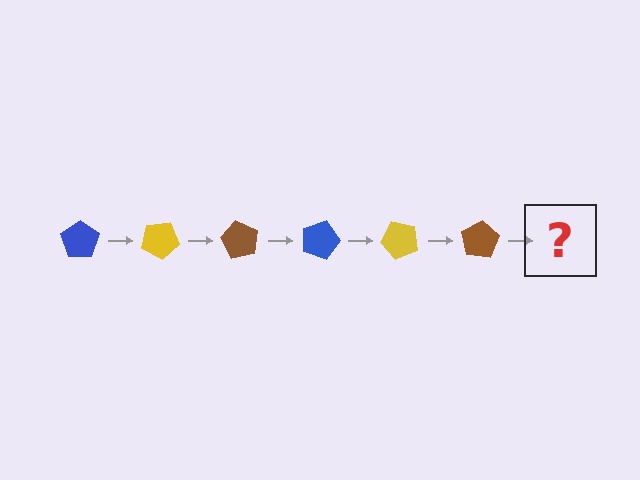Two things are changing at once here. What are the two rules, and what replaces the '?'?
The two rules are that it rotates 30 degrees each step and the color cycles through blue, yellow, and brown. The '?' should be a blue pentagon, rotated 180 degrees from the start.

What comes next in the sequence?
The next element should be a blue pentagon, rotated 180 degrees from the start.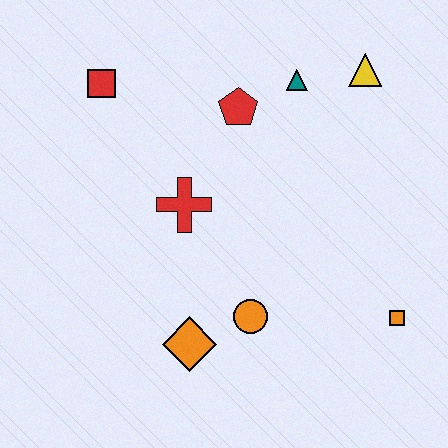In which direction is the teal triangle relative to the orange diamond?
The teal triangle is above the orange diamond.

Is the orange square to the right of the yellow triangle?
Yes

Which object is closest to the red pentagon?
The teal triangle is closest to the red pentagon.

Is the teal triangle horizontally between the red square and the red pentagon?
No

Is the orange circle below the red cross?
Yes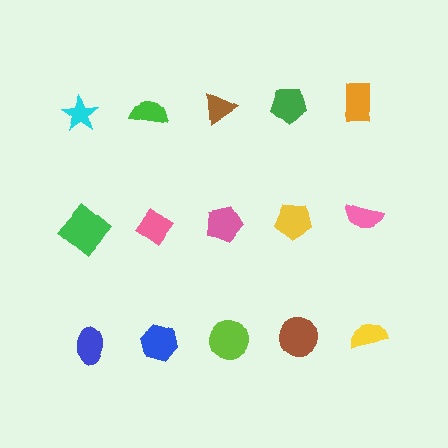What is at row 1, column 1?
A cyan star.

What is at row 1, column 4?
A green pentagon.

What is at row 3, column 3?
A lime circle.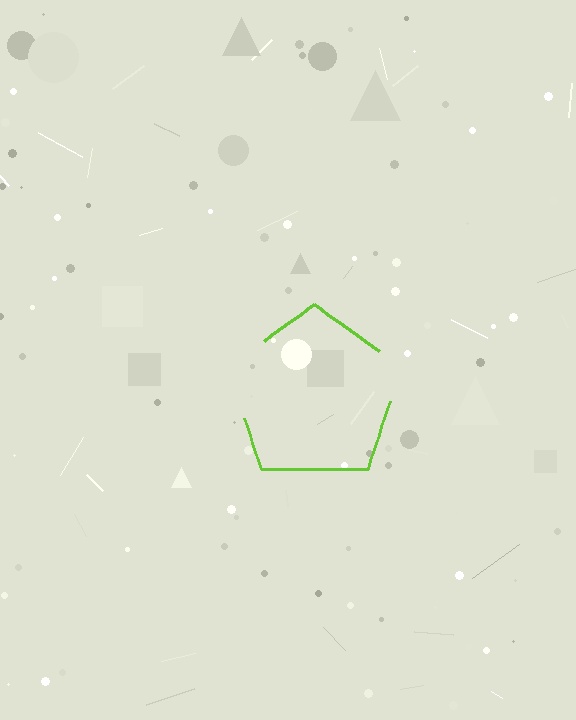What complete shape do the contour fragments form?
The contour fragments form a pentagon.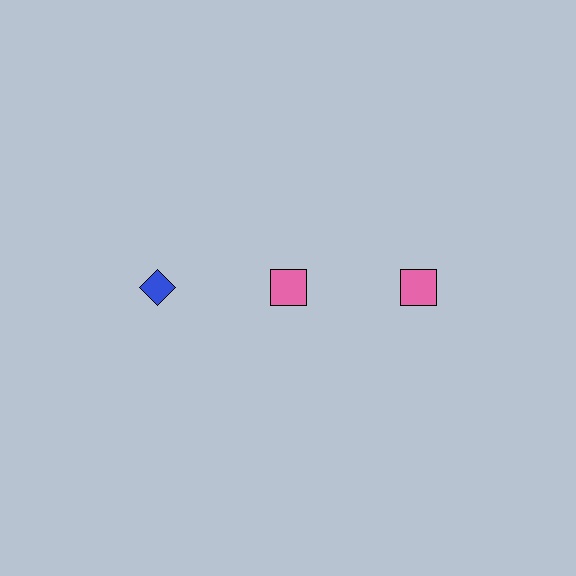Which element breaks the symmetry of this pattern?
The blue diamond in the top row, leftmost column breaks the symmetry. All other shapes are pink squares.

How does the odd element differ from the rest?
It differs in both color (blue instead of pink) and shape (diamond instead of square).